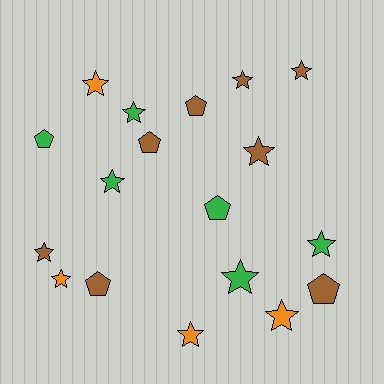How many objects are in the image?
There are 18 objects.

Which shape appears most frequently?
Star, with 12 objects.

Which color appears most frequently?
Brown, with 8 objects.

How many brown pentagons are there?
There are 4 brown pentagons.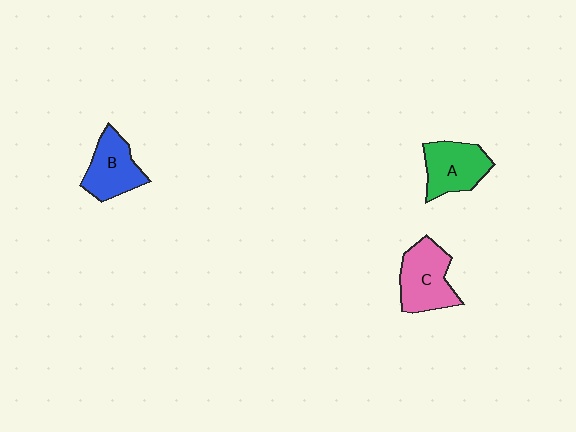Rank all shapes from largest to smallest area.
From largest to smallest: C (pink), A (green), B (blue).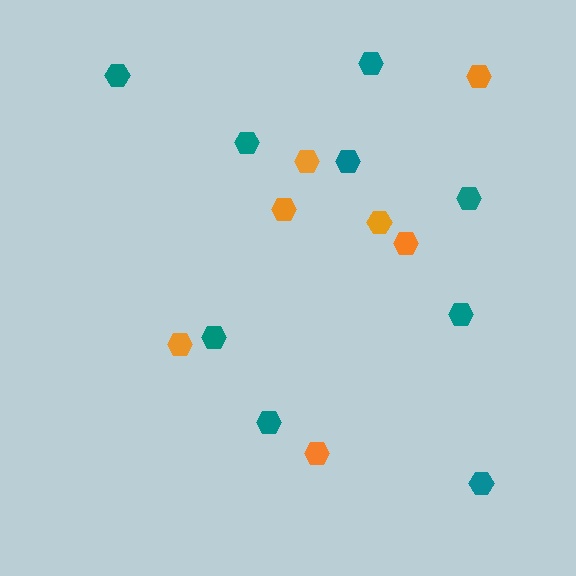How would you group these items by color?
There are 2 groups: one group of orange hexagons (7) and one group of teal hexagons (9).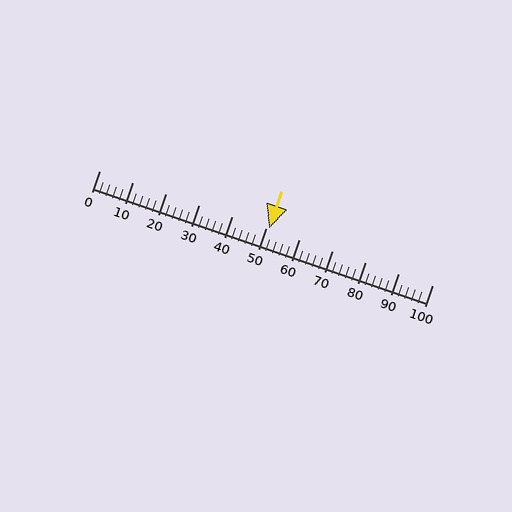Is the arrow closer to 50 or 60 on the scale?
The arrow is closer to 50.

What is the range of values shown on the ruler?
The ruler shows values from 0 to 100.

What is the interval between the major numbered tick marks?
The major tick marks are spaced 10 units apart.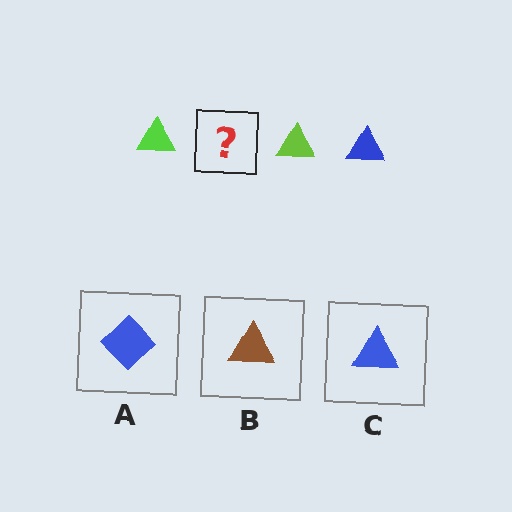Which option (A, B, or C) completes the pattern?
C.